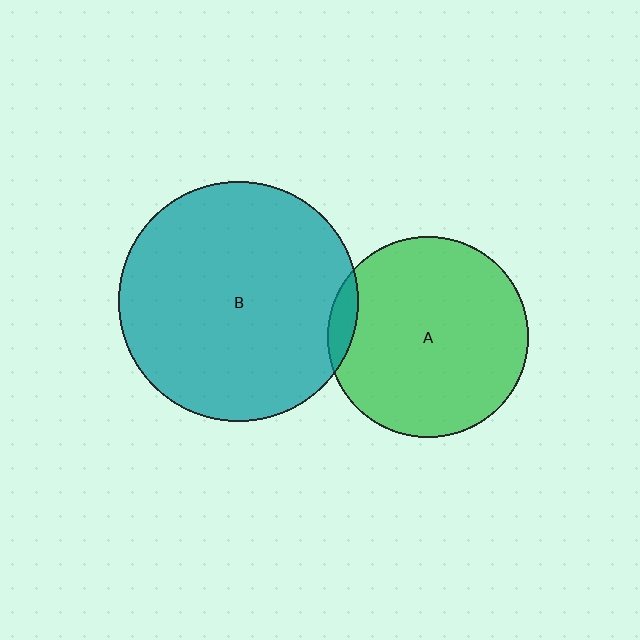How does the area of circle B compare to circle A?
Approximately 1.4 times.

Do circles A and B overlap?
Yes.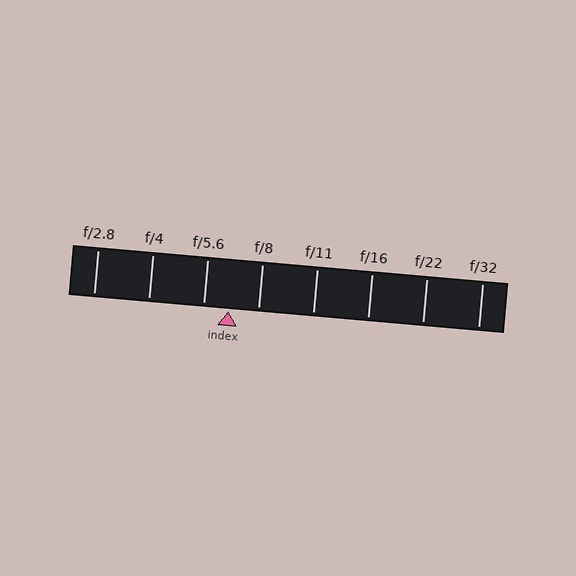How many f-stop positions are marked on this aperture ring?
There are 8 f-stop positions marked.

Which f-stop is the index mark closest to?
The index mark is closest to f/5.6.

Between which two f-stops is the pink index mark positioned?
The index mark is between f/5.6 and f/8.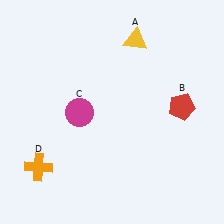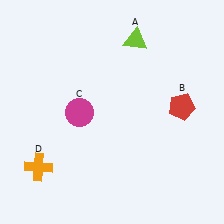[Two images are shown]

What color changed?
The triangle (A) changed from yellow in Image 1 to lime in Image 2.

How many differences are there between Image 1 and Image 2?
There is 1 difference between the two images.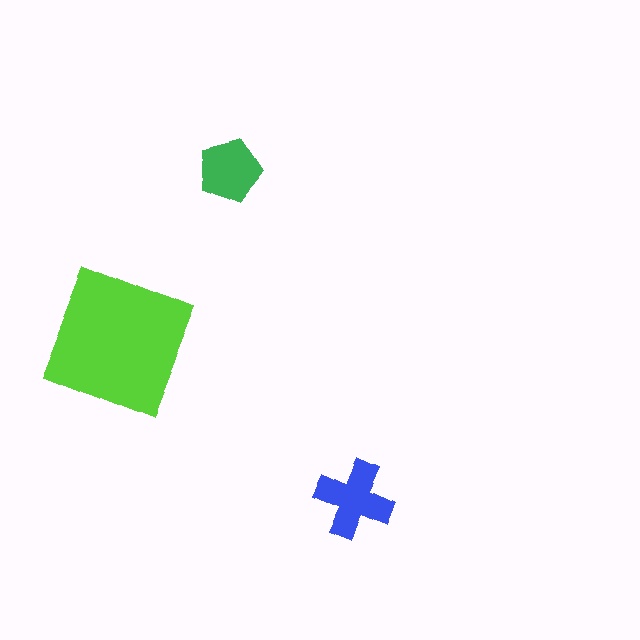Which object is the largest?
The lime square.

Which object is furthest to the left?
The lime square is leftmost.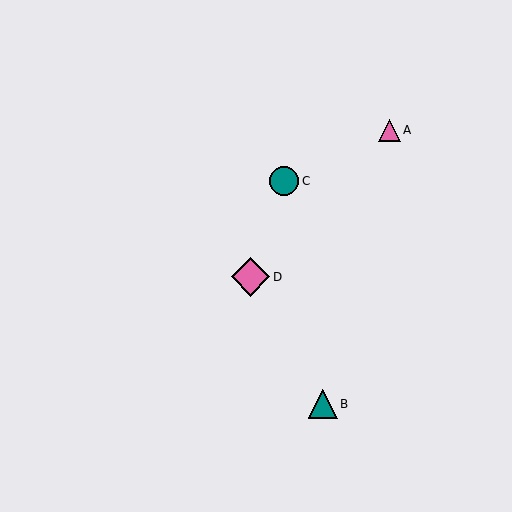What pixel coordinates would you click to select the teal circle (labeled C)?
Click at (284, 181) to select the teal circle C.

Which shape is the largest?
The pink diamond (labeled D) is the largest.